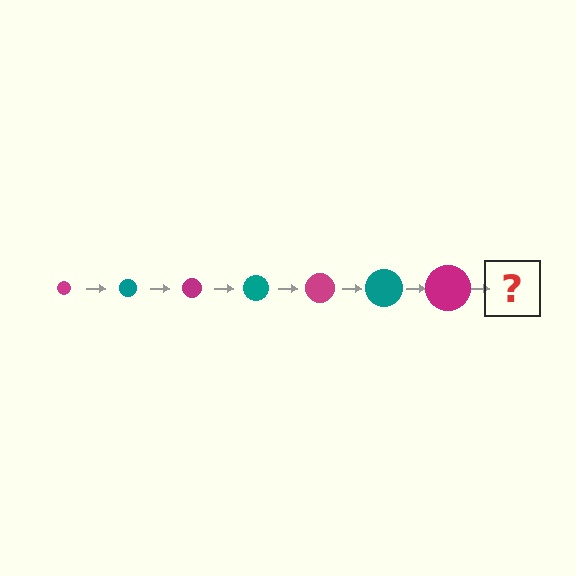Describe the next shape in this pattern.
It should be a teal circle, larger than the previous one.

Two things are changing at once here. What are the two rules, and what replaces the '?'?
The two rules are that the circle grows larger each step and the color cycles through magenta and teal. The '?' should be a teal circle, larger than the previous one.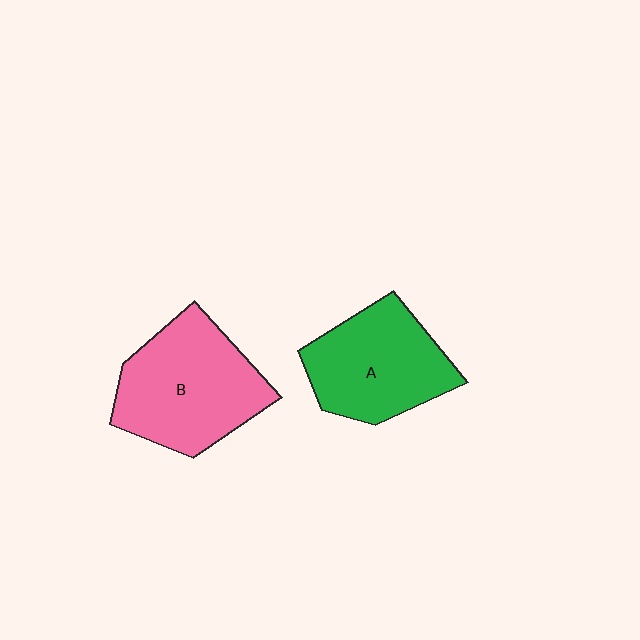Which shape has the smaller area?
Shape A (green).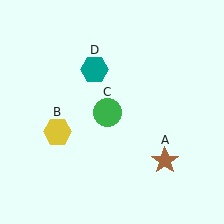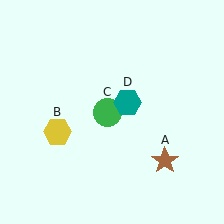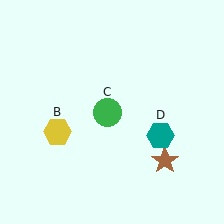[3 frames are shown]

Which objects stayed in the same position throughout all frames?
Brown star (object A) and yellow hexagon (object B) and green circle (object C) remained stationary.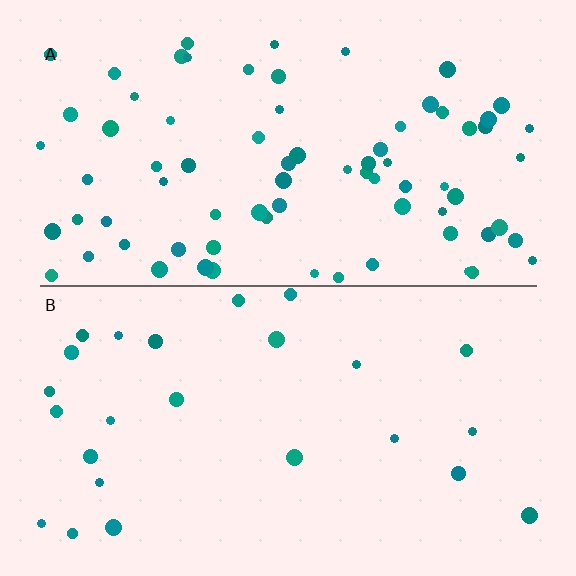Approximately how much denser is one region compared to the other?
Approximately 3.1× — region A over region B.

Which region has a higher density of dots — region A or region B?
A (the top).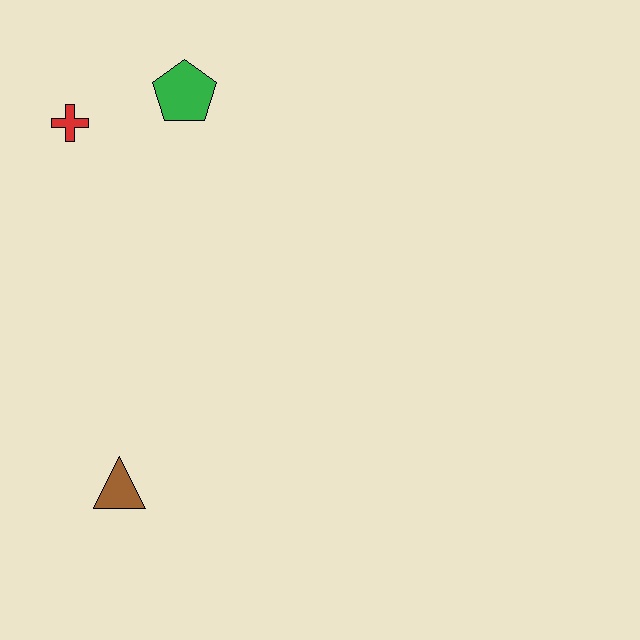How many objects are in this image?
There are 3 objects.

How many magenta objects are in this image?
There are no magenta objects.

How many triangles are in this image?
There is 1 triangle.